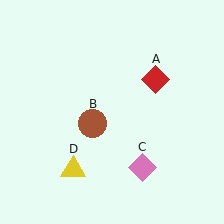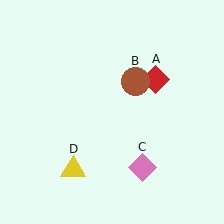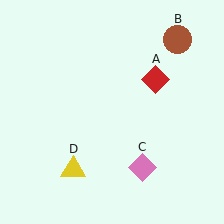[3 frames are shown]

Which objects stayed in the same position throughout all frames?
Red diamond (object A) and pink diamond (object C) and yellow triangle (object D) remained stationary.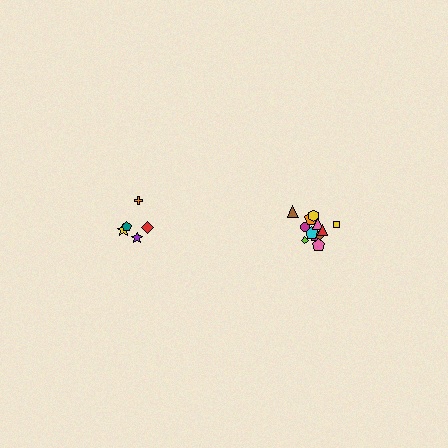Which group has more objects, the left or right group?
The right group.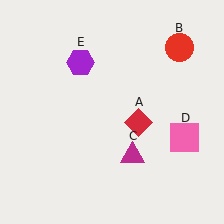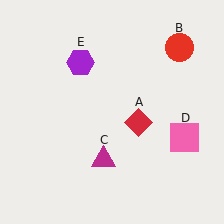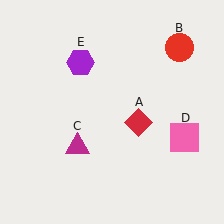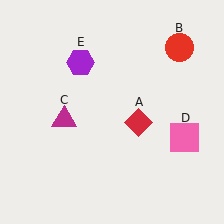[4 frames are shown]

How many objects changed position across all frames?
1 object changed position: magenta triangle (object C).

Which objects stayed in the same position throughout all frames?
Red diamond (object A) and red circle (object B) and pink square (object D) and purple hexagon (object E) remained stationary.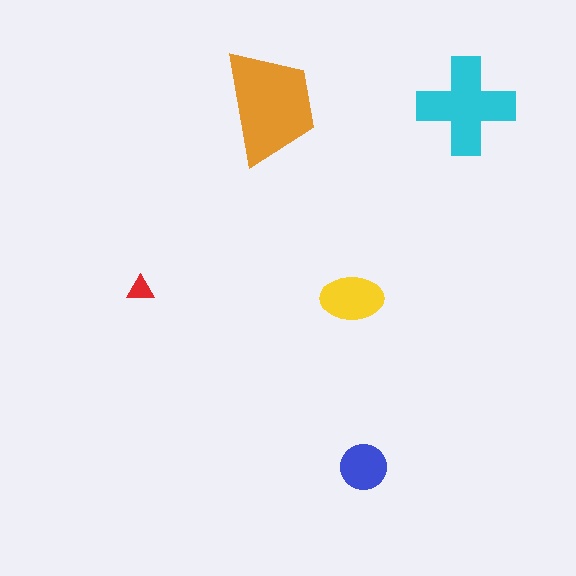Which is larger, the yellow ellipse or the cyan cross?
The cyan cross.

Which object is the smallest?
The red triangle.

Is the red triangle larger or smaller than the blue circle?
Smaller.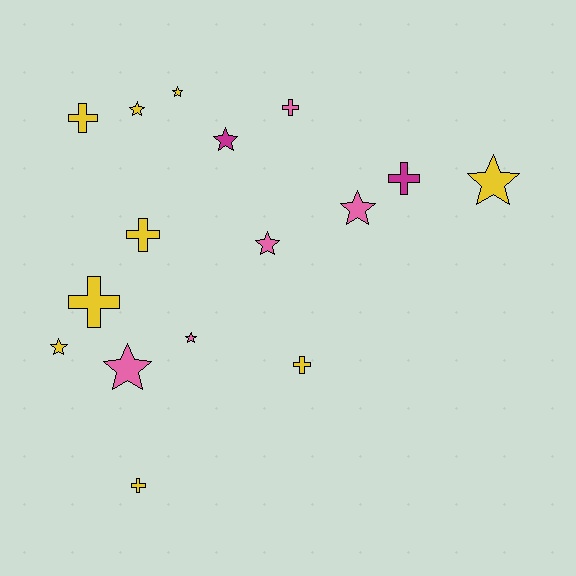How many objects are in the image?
There are 16 objects.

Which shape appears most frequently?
Star, with 9 objects.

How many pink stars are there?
There are 4 pink stars.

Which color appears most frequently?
Yellow, with 9 objects.